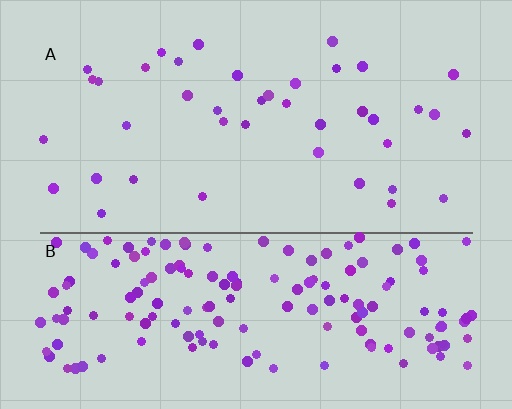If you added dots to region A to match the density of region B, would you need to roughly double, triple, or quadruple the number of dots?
Approximately quadruple.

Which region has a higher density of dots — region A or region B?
B (the bottom).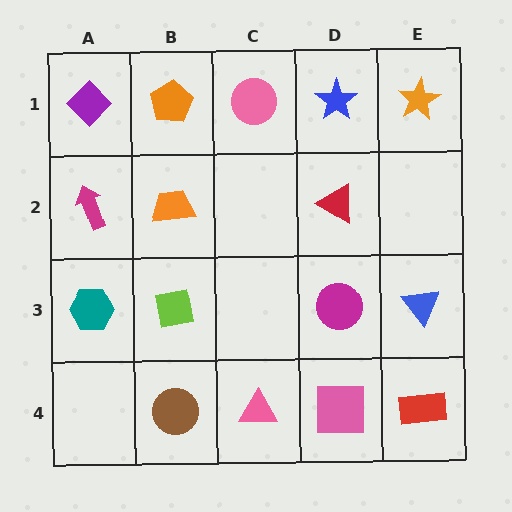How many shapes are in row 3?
4 shapes.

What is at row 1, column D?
A blue star.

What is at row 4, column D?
A pink square.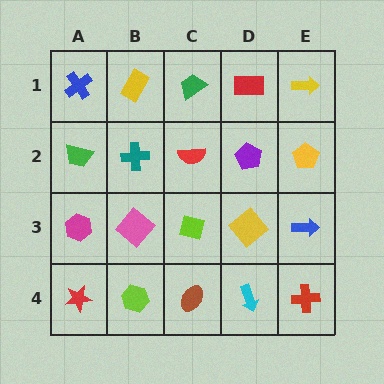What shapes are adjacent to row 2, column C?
A green trapezoid (row 1, column C), a lime square (row 3, column C), a teal cross (row 2, column B), a purple pentagon (row 2, column D).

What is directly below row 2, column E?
A blue arrow.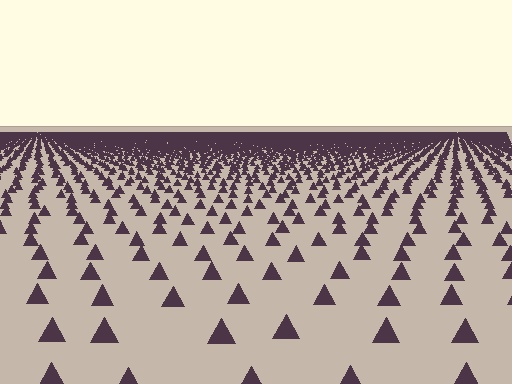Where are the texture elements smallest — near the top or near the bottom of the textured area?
Near the top.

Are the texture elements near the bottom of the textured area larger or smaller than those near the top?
Larger. Near the bottom, elements are closer to the viewer and appear at a bigger on-screen size.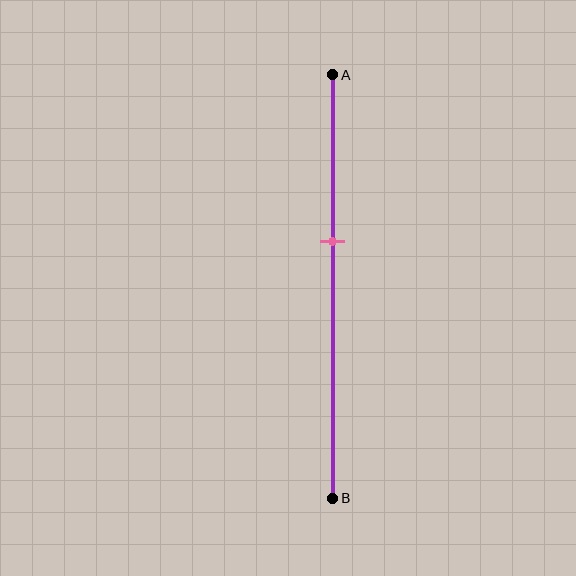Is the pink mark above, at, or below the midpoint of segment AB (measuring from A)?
The pink mark is above the midpoint of segment AB.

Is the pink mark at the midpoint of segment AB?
No, the mark is at about 40% from A, not at the 50% midpoint.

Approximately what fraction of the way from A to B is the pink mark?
The pink mark is approximately 40% of the way from A to B.